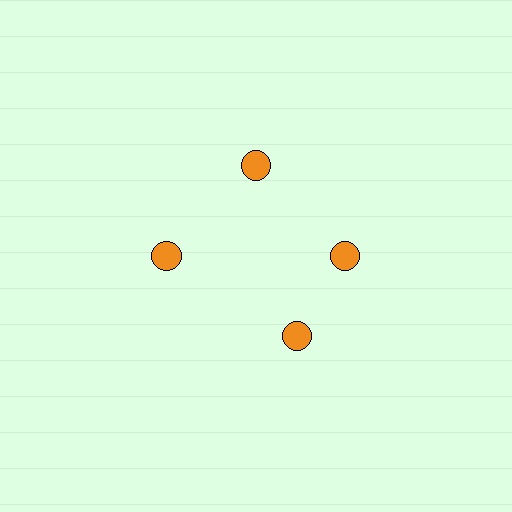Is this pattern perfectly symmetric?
No. The 4 orange circles are arranged in a ring, but one element near the 6 o'clock position is rotated out of alignment along the ring, breaking the 4-fold rotational symmetry.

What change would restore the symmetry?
The symmetry would be restored by rotating it back into even spacing with its neighbors so that all 4 circles sit at equal angles and equal distance from the center.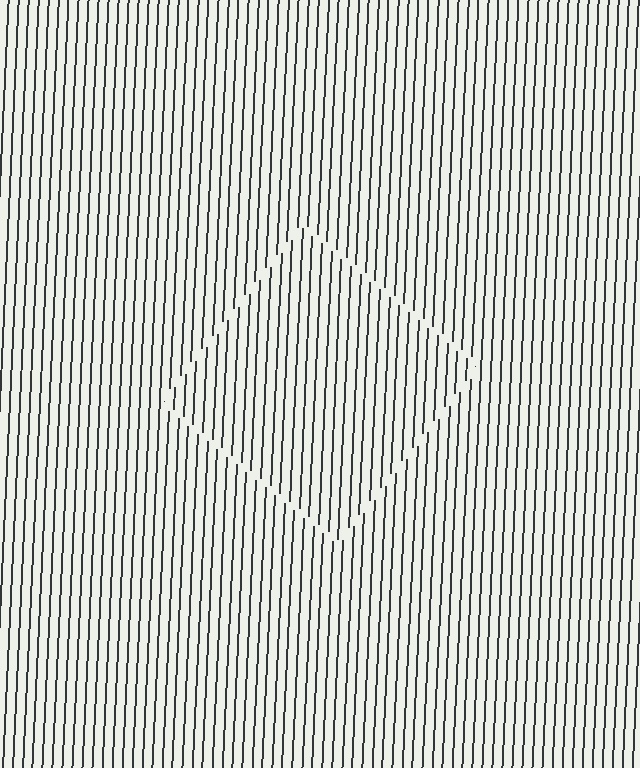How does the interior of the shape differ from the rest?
The interior of the shape contains the same grating, shifted by half a period — the contour is defined by the phase discontinuity where line-ends from the inner and outer gratings abut.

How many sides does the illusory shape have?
4 sides — the line-ends trace a square.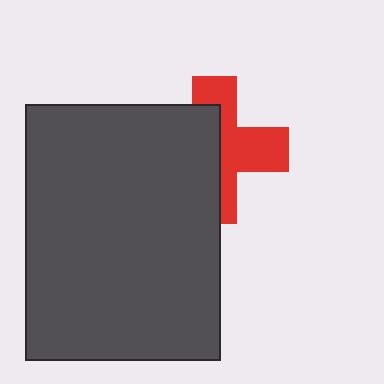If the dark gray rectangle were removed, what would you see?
You would see the complete red cross.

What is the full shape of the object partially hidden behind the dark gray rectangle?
The partially hidden object is a red cross.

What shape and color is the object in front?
The object in front is a dark gray rectangle.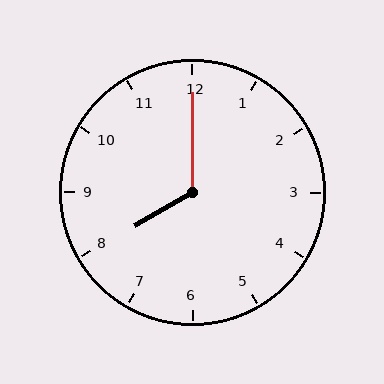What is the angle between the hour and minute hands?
Approximately 120 degrees.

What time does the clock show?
8:00.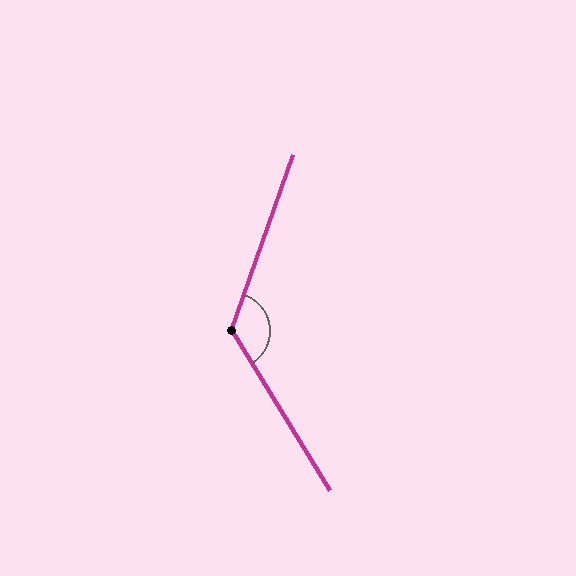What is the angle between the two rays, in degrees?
Approximately 129 degrees.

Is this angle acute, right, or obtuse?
It is obtuse.